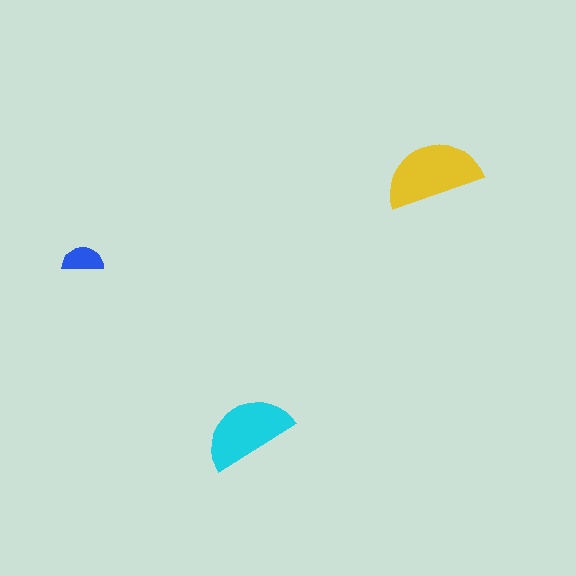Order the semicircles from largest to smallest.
the yellow one, the cyan one, the blue one.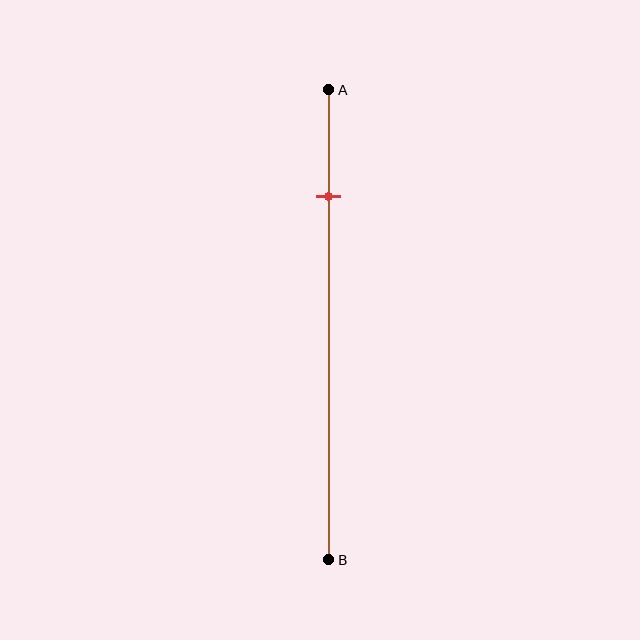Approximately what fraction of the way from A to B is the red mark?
The red mark is approximately 25% of the way from A to B.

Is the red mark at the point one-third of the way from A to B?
No, the mark is at about 25% from A, not at the 33% one-third point.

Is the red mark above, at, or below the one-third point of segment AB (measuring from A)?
The red mark is above the one-third point of segment AB.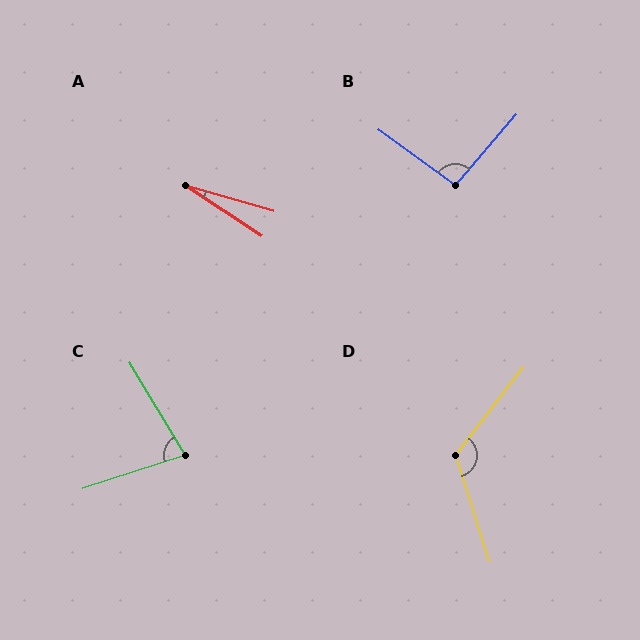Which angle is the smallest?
A, at approximately 18 degrees.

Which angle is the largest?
D, at approximately 124 degrees.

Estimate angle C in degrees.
Approximately 77 degrees.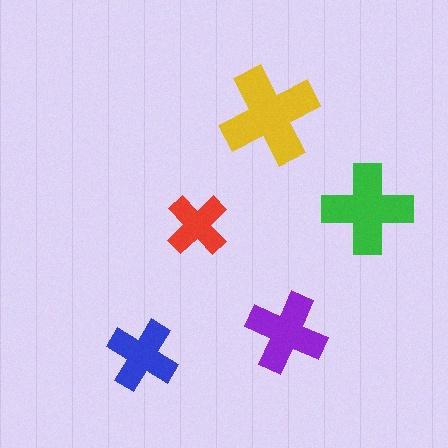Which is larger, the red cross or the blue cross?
The blue one.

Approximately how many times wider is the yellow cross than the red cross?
About 1.5 times wider.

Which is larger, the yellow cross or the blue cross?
The yellow one.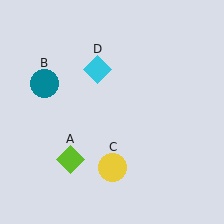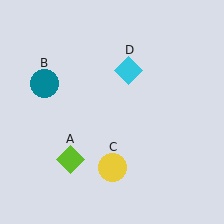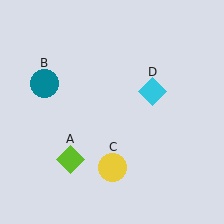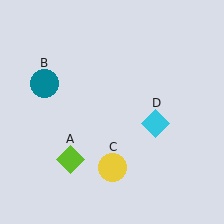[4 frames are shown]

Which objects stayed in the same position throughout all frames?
Lime diamond (object A) and teal circle (object B) and yellow circle (object C) remained stationary.